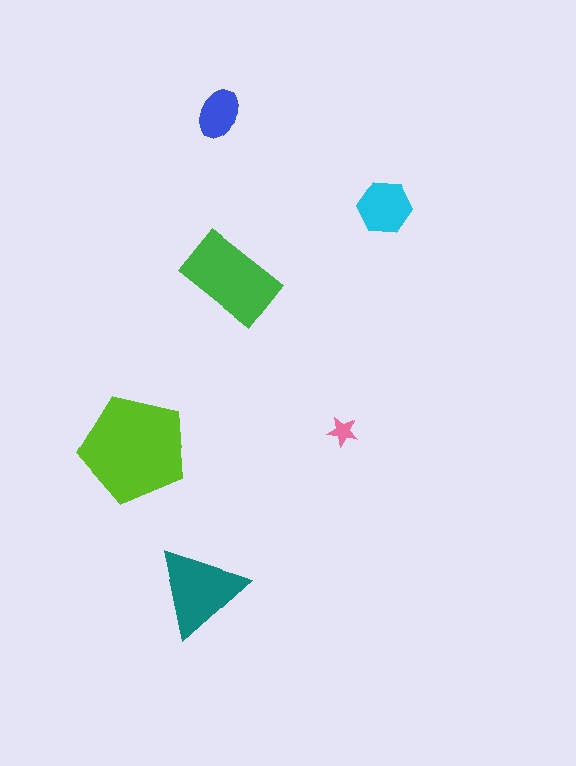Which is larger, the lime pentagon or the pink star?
The lime pentagon.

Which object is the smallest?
The pink star.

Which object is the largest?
The lime pentagon.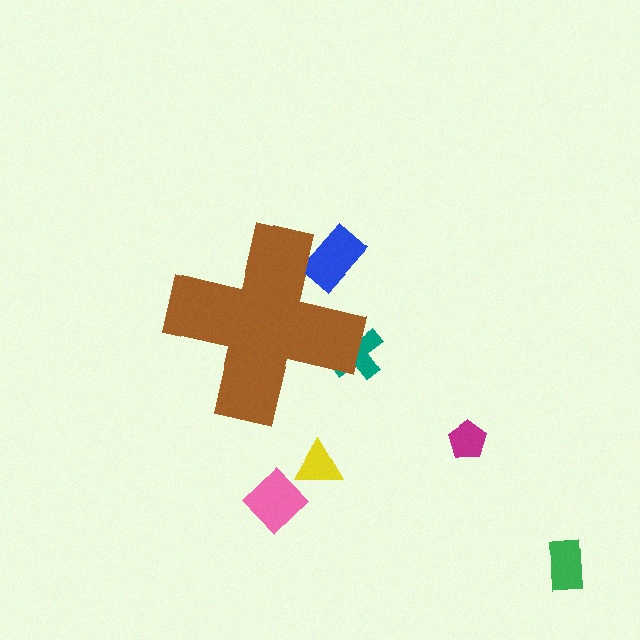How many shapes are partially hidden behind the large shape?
2 shapes are partially hidden.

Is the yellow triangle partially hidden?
No, the yellow triangle is fully visible.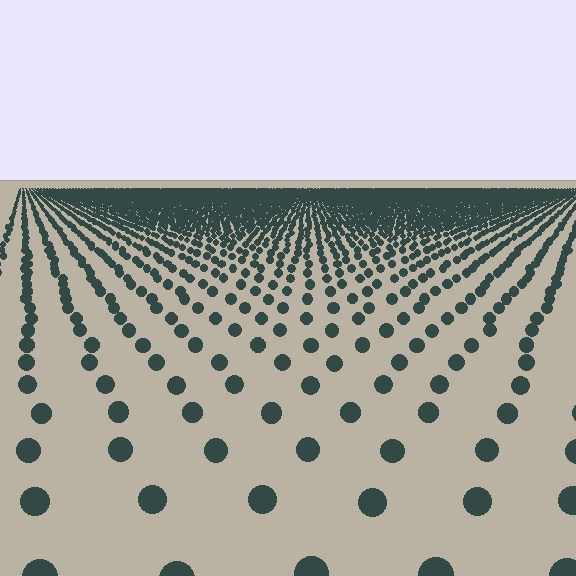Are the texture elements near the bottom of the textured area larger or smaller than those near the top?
Larger. Near the bottom, elements are closer to the viewer and appear at a bigger on-screen size.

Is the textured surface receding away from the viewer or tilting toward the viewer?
The surface is receding away from the viewer. Texture elements get smaller and denser toward the top.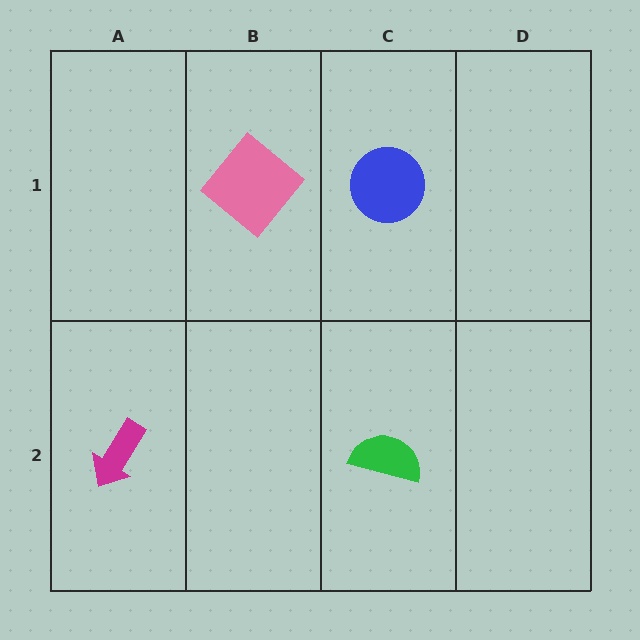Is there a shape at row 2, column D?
No, that cell is empty.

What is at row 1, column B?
A pink diamond.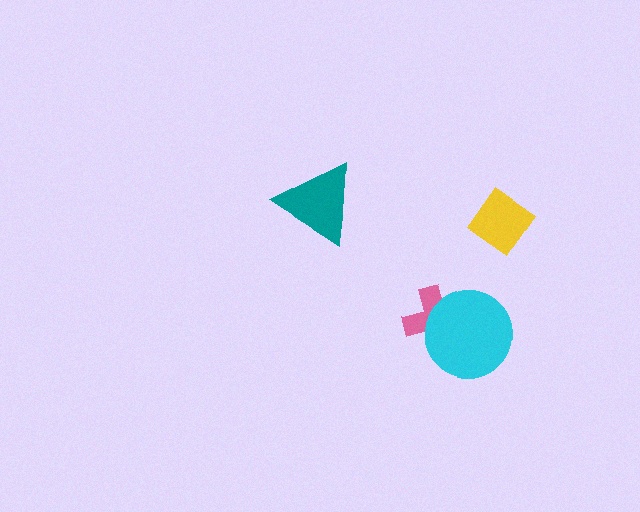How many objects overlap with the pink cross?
1 object overlaps with the pink cross.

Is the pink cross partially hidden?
Yes, it is partially covered by another shape.